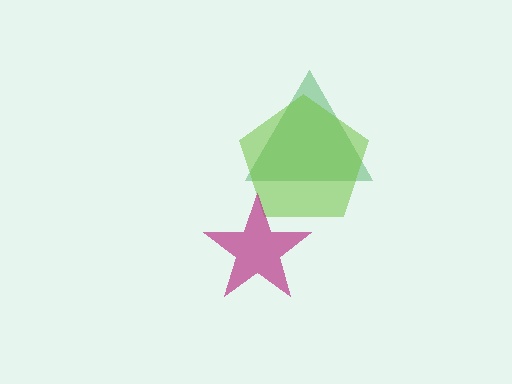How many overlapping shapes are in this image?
There are 3 overlapping shapes in the image.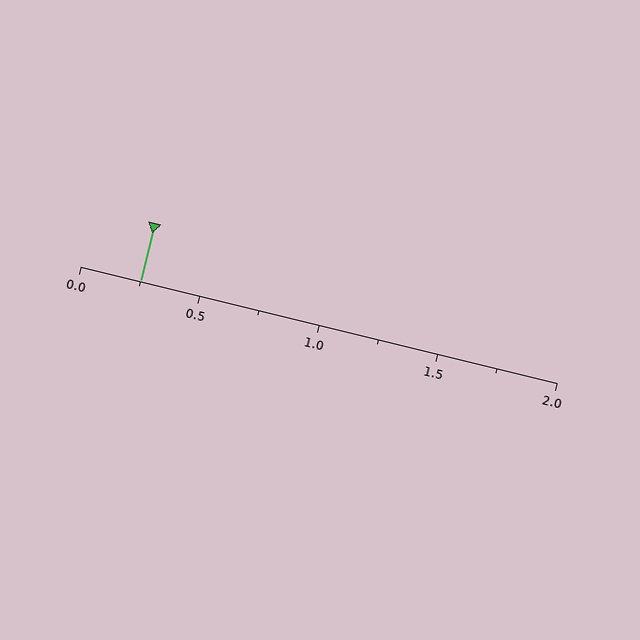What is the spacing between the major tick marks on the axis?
The major ticks are spaced 0.5 apart.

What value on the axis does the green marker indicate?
The marker indicates approximately 0.25.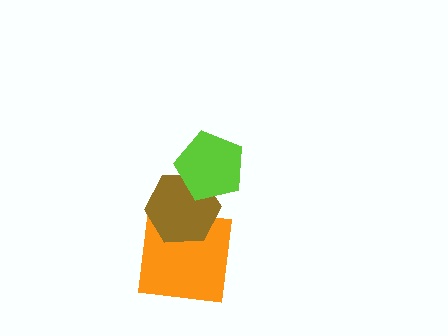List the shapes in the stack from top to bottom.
From top to bottom: the lime pentagon, the brown hexagon, the orange square.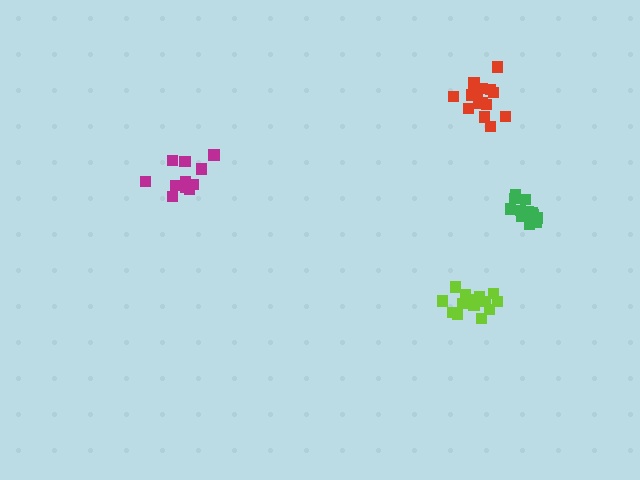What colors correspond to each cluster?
The clusters are colored: red, green, lime, magenta.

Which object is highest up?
The red cluster is topmost.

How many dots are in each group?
Group 1: 15 dots, Group 2: 16 dots, Group 3: 15 dots, Group 4: 11 dots (57 total).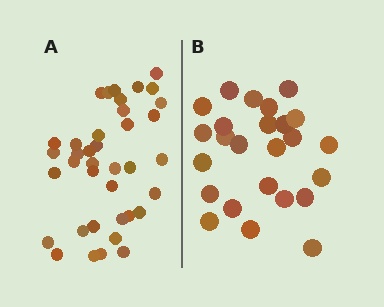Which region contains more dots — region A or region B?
Region A (the left region) has more dots.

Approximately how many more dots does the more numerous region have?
Region A has approximately 15 more dots than region B.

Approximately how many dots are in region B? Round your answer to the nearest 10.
About 20 dots. (The exact count is 25, which rounds to 20.)